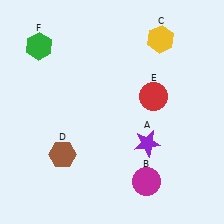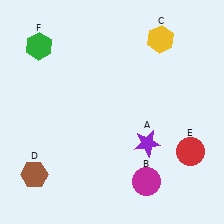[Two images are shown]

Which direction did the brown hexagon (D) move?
The brown hexagon (D) moved left.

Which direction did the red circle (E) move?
The red circle (E) moved down.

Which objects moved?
The objects that moved are: the brown hexagon (D), the red circle (E).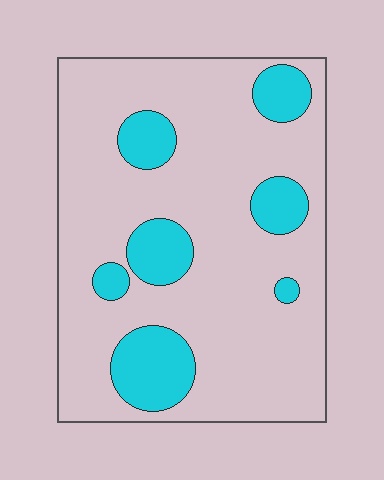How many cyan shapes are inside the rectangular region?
7.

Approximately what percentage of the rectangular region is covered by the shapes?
Approximately 20%.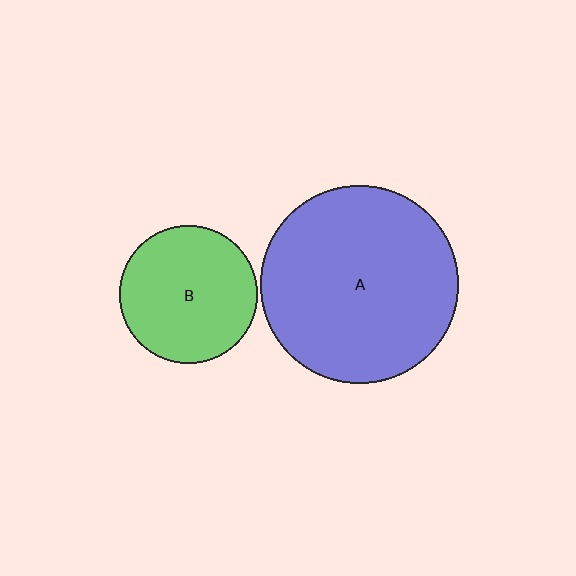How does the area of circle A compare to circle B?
Approximately 2.1 times.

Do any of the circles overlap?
No, none of the circles overlap.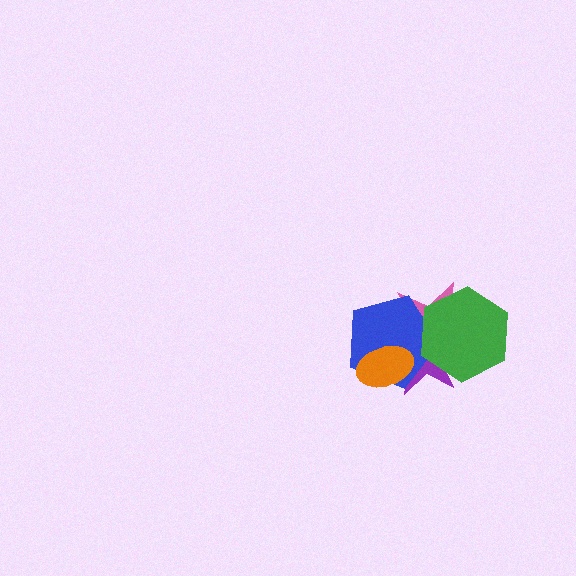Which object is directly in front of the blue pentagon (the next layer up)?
The green hexagon is directly in front of the blue pentagon.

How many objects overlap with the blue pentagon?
4 objects overlap with the blue pentagon.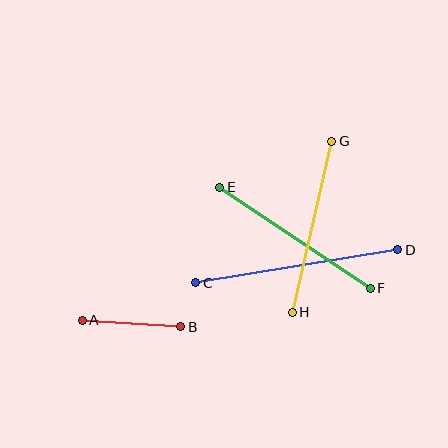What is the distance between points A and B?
The distance is approximately 99 pixels.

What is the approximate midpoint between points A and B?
The midpoint is at approximately (132, 324) pixels.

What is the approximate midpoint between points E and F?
The midpoint is at approximately (295, 238) pixels.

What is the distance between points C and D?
The distance is approximately 205 pixels.